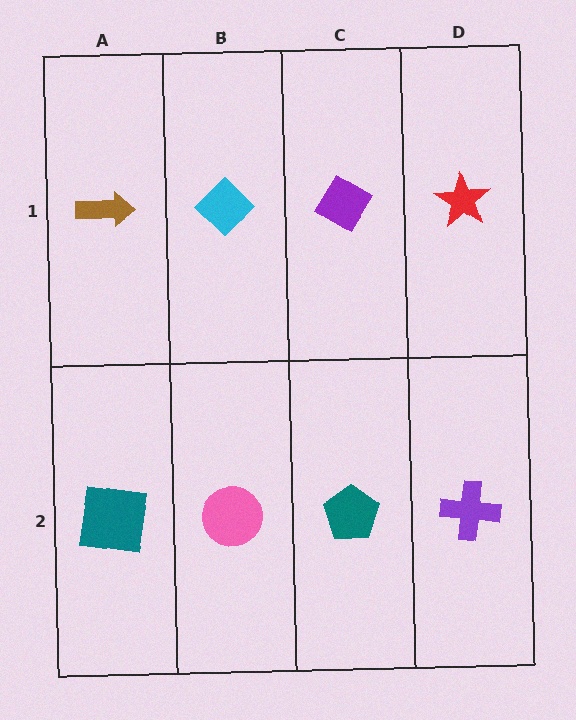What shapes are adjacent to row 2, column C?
A purple diamond (row 1, column C), a pink circle (row 2, column B), a purple cross (row 2, column D).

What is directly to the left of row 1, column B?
A brown arrow.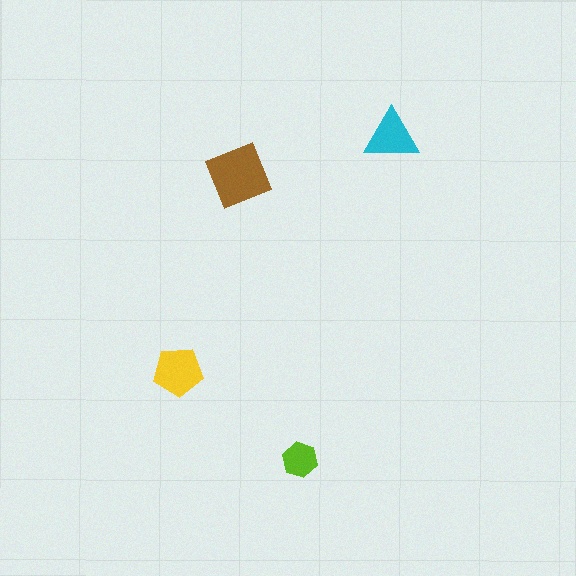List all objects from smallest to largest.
The lime hexagon, the cyan triangle, the yellow pentagon, the brown diamond.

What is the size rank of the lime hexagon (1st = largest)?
4th.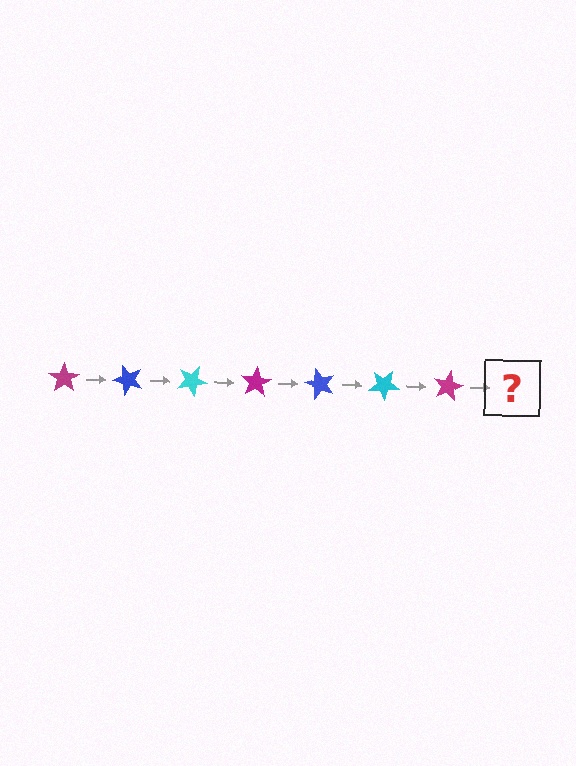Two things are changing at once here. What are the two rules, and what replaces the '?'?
The two rules are that it rotates 50 degrees each step and the color cycles through magenta, blue, and cyan. The '?' should be a blue star, rotated 350 degrees from the start.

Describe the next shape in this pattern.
It should be a blue star, rotated 350 degrees from the start.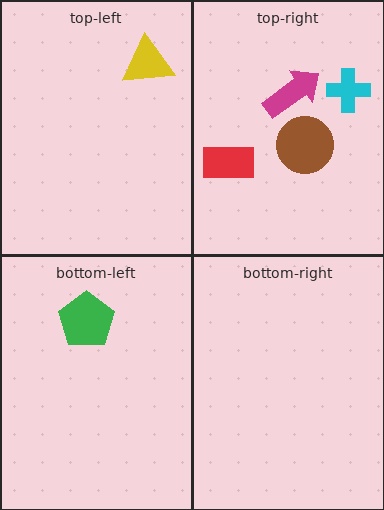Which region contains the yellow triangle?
The top-left region.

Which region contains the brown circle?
The top-right region.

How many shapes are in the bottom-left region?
1.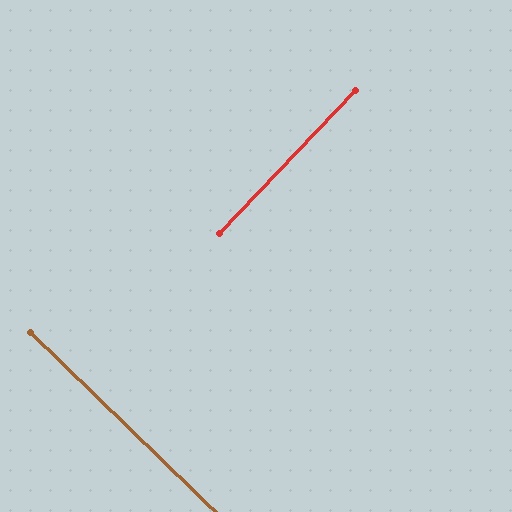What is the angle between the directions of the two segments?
Approximately 89 degrees.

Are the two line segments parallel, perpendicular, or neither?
Perpendicular — they meet at approximately 89°.